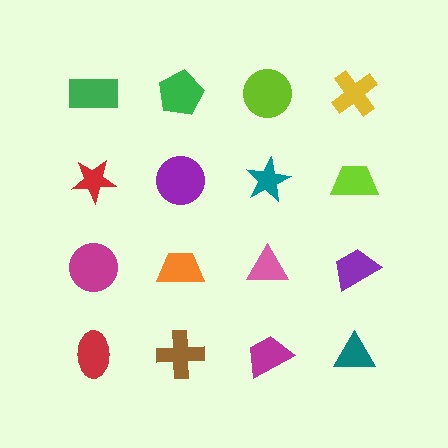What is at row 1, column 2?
A green pentagon.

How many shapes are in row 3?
4 shapes.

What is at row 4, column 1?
A red ellipse.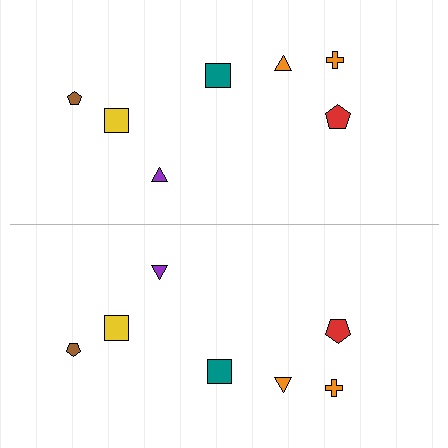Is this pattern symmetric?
Yes, this pattern has bilateral (reflection) symmetry.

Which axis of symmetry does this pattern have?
The pattern has a horizontal axis of symmetry running through the center of the image.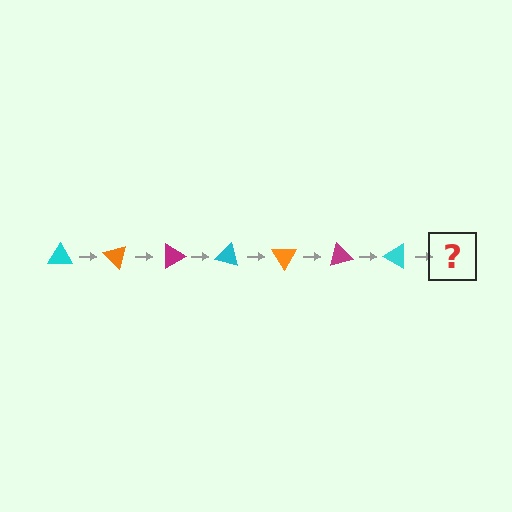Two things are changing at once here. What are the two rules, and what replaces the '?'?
The two rules are that it rotates 45 degrees each step and the color cycles through cyan, orange, and magenta. The '?' should be an orange triangle, rotated 315 degrees from the start.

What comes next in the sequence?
The next element should be an orange triangle, rotated 315 degrees from the start.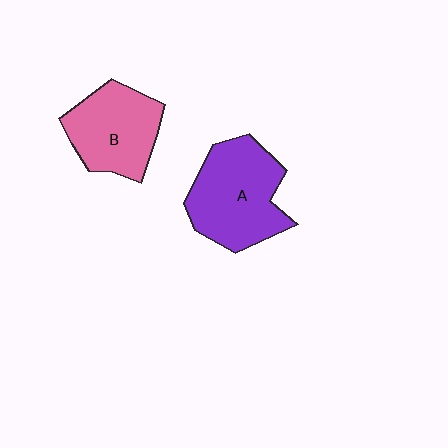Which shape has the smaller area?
Shape B (pink).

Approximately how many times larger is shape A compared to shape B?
Approximately 1.2 times.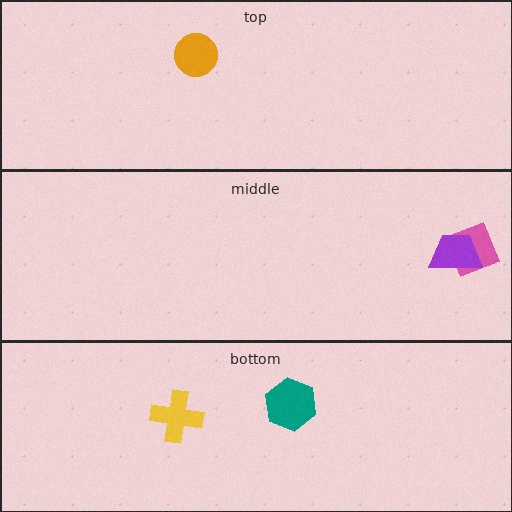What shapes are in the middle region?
The pink diamond, the purple trapezoid.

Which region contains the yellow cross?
The bottom region.